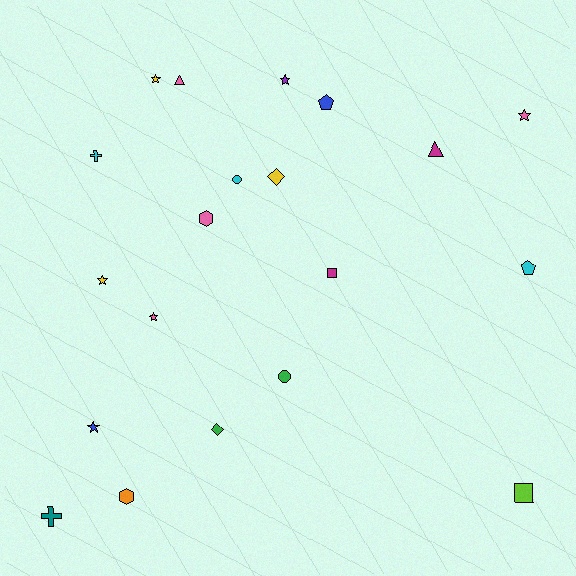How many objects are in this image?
There are 20 objects.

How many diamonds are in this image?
There are 2 diamonds.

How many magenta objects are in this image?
There are 2 magenta objects.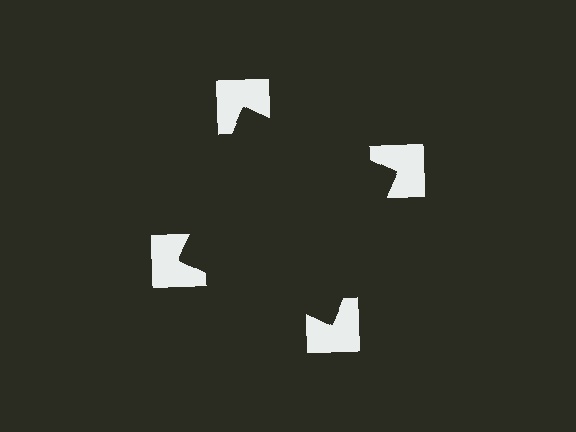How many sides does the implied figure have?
4 sides.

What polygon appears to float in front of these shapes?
An illusory square — its edges are inferred from the aligned wedge cuts in the notched squares, not physically drawn.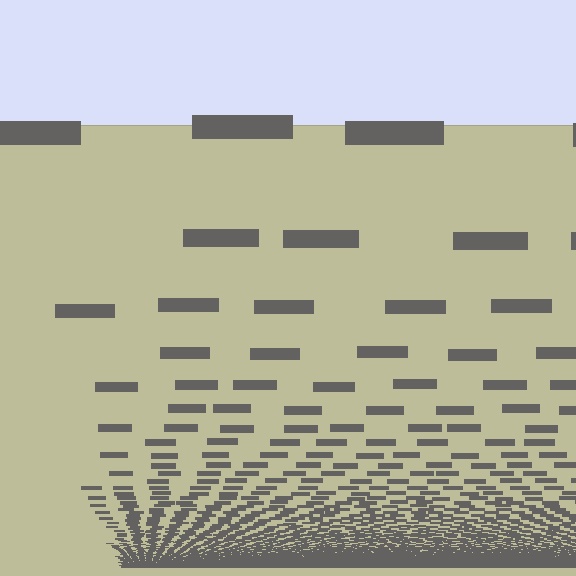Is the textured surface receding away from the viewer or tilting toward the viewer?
The surface appears to tilt toward the viewer. Texture elements get larger and sparser toward the top.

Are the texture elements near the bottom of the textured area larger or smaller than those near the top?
Smaller. The gradient is inverted — elements near the bottom are smaller and denser.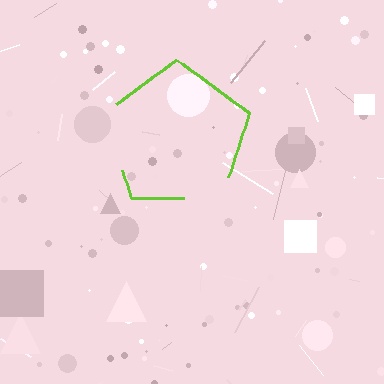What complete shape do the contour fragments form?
The contour fragments form a pentagon.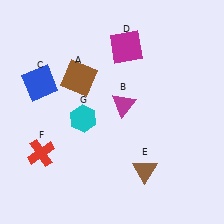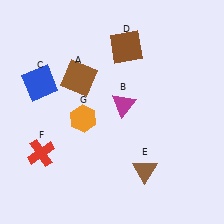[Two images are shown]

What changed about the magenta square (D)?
In Image 1, D is magenta. In Image 2, it changed to brown.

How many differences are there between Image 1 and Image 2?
There are 2 differences between the two images.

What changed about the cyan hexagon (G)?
In Image 1, G is cyan. In Image 2, it changed to orange.